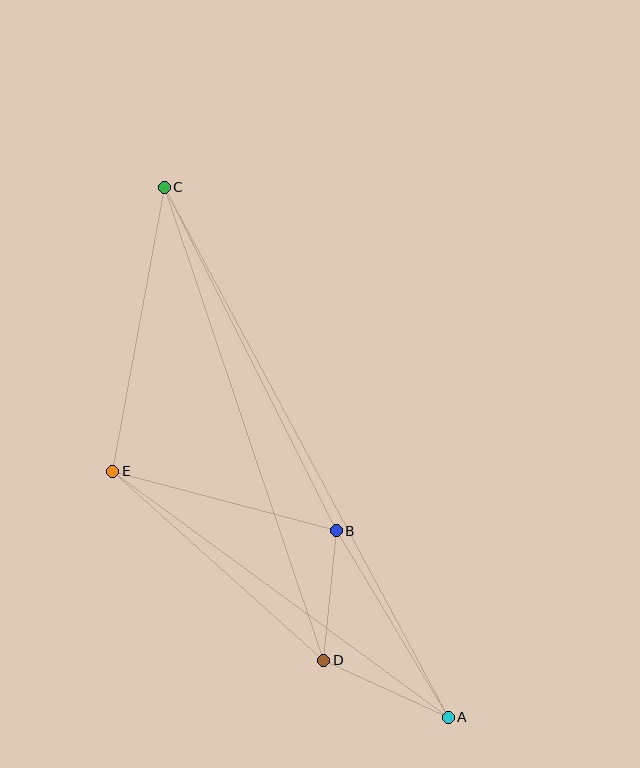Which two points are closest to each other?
Points B and D are closest to each other.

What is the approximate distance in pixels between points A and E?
The distance between A and E is approximately 416 pixels.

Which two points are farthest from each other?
Points A and C are farthest from each other.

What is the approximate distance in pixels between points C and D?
The distance between C and D is approximately 499 pixels.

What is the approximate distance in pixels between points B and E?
The distance between B and E is approximately 231 pixels.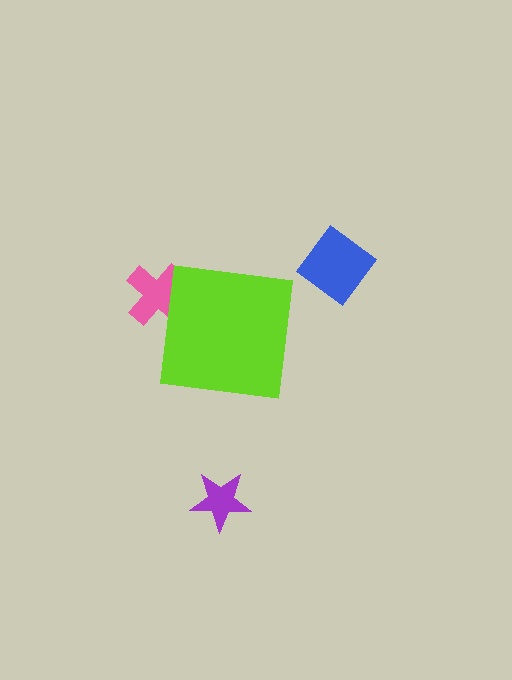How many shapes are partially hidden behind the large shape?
1 shape is partially hidden.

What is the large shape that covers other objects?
A lime square.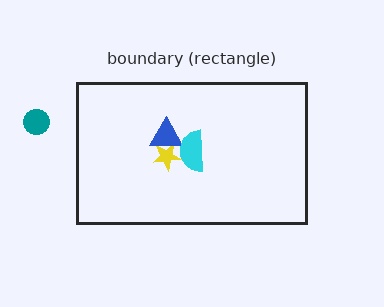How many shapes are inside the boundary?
3 inside, 1 outside.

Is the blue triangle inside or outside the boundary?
Inside.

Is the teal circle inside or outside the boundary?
Outside.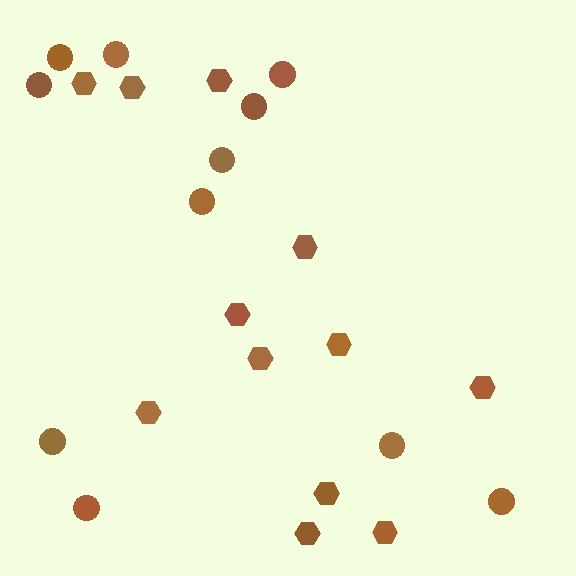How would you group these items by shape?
There are 2 groups: one group of hexagons (12) and one group of circles (11).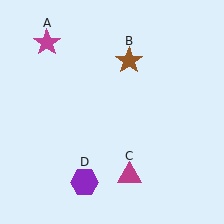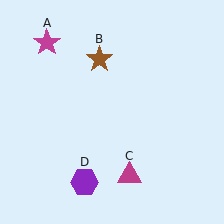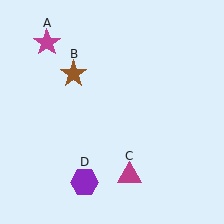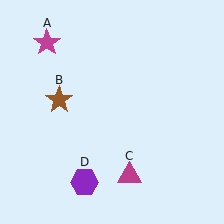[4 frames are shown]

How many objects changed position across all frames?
1 object changed position: brown star (object B).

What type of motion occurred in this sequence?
The brown star (object B) rotated counterclockwise around the center of the scene.